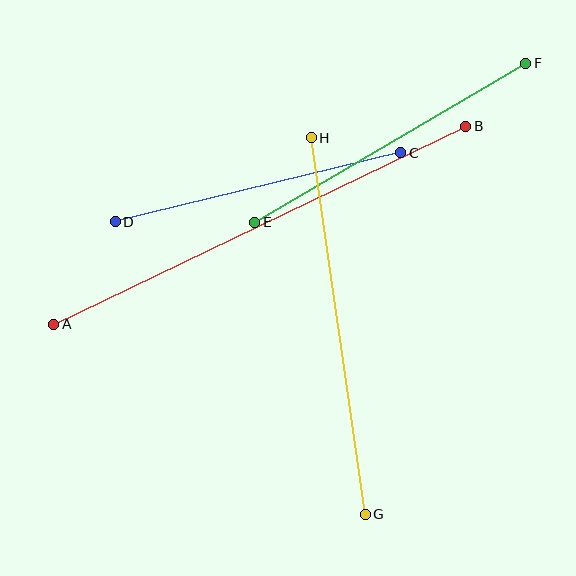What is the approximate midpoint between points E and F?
The midpoint is at approximately (390, 143) pixels.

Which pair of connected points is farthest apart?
Points A and B are farthest apart.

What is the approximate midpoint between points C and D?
The midpoint is at approximately (258, 187) pixels.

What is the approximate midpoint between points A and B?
The midpoint is at approximately (260, 225) pixels.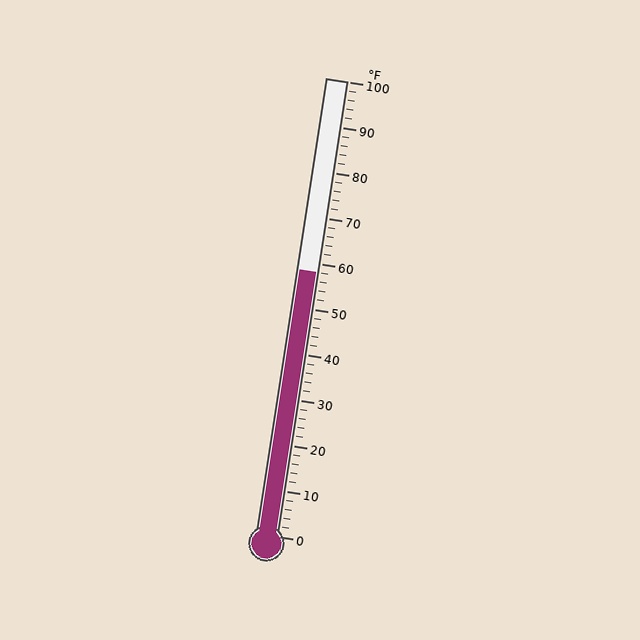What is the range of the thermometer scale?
The thermometer scale ranges from 0°F to 100°F.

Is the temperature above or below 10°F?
The temperature is above 10°F.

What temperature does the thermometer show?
The thermometer shows approximately 58°F.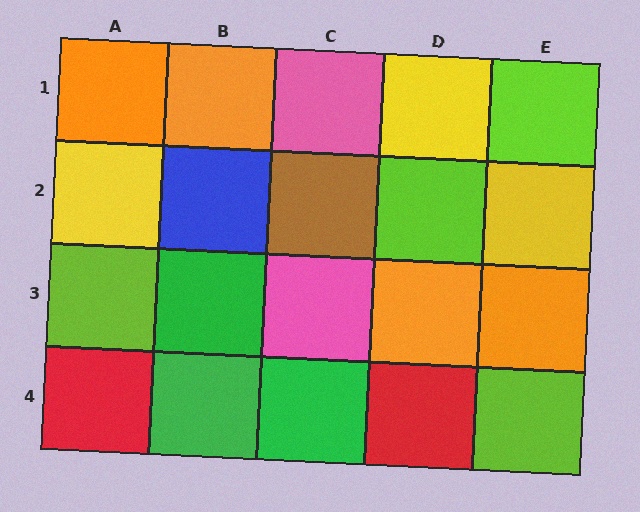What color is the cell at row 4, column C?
Green.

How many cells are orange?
4 cells are orange.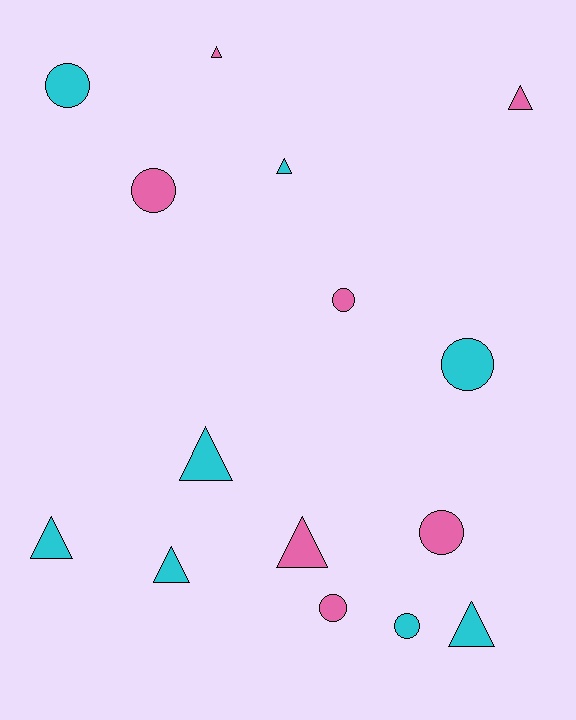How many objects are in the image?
There are 15 objects.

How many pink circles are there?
There are 4 pink circles.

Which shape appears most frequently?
Triangle, with 8 objects.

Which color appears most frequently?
Cyan, with 8 objects.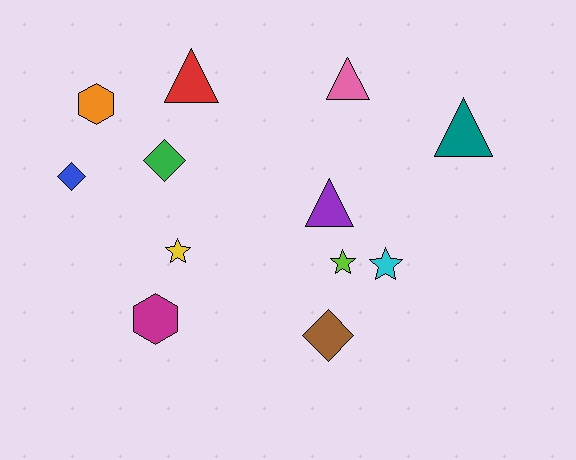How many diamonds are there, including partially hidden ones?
There are 3 diamonds.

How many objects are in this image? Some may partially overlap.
There are 12 objects.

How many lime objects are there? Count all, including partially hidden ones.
There is 1 lime object.